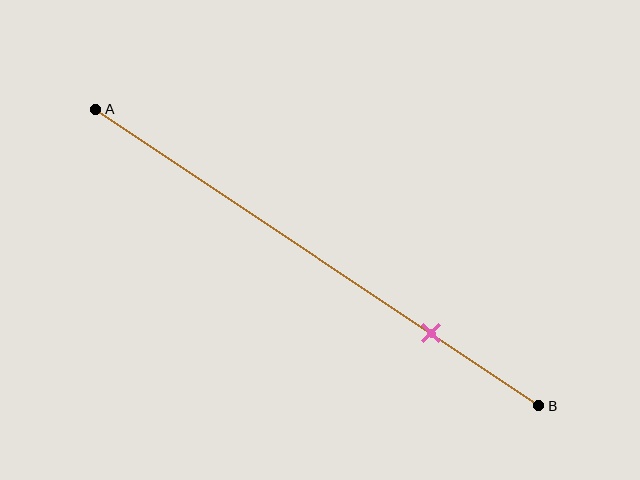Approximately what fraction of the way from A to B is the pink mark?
The pink mark is approximately 75% of the way from A to B.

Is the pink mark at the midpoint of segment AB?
No, the mark is at about 75% from A, not at the 50% midpoint.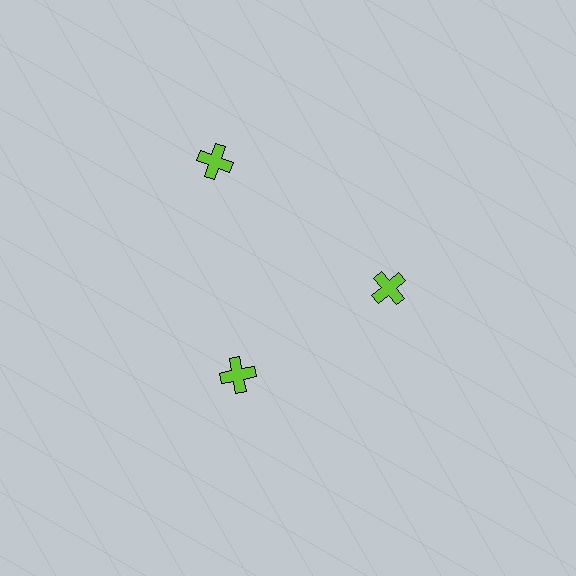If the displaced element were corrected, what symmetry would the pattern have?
It would have 3-fold rotational symmetry — the pattern would map onto itself every 120 degrees.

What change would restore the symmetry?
The symmetry would be restored by moving it inward, back onto the ring so that all 3 crosses sit at equal angles and equal distance from the center.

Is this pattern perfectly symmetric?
No. The 3 lime crosses are arranged in a ring, but one element near the 11 o'clock position is pushed outward from the center, breaking the 3-fold rotational symmetry.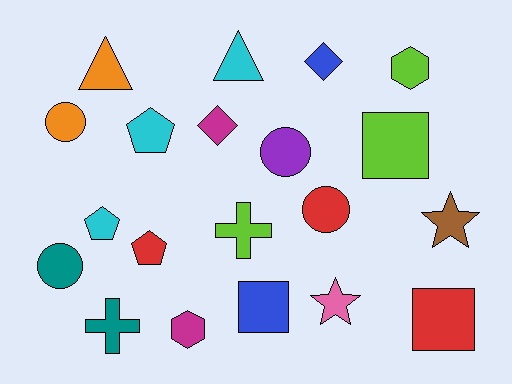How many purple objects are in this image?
There is 1 purple object.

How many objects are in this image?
There are 20 objects.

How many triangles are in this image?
There are 2 triangles.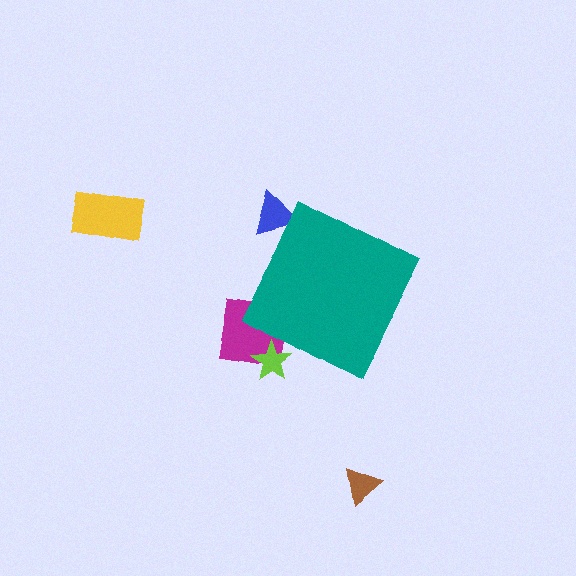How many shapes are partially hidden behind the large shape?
3 shapes are partially hidden.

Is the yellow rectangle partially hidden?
No, the yellow rectangle is fully visible.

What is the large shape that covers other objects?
A teal diamond.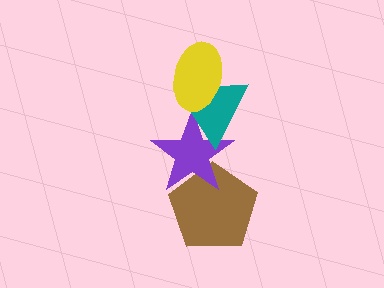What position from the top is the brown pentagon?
The brown pentagon is 4th from the top.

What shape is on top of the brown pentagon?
The purple star is on top of the brown pentagon.